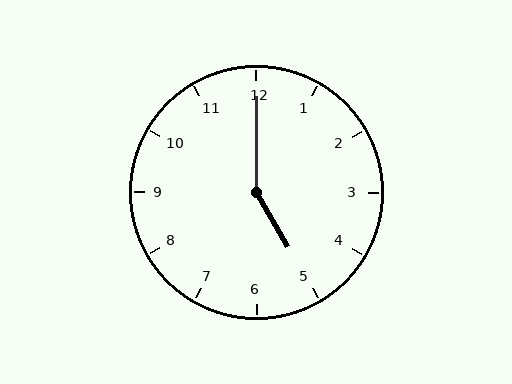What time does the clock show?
5:00.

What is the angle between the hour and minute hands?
Approximately 150 degrees.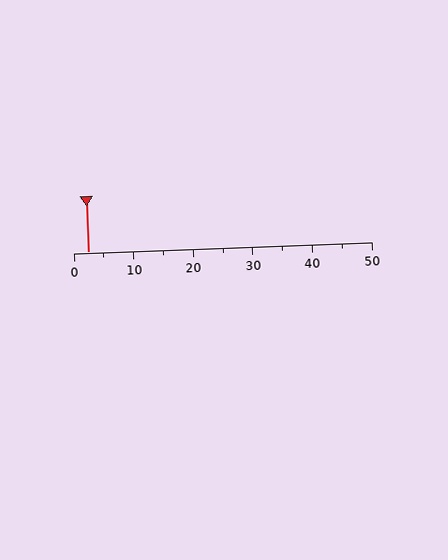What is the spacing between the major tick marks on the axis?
The major ticks are spaced 10 apart.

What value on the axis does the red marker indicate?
The marker indicates approximately 2.5.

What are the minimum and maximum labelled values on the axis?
The axis runs from 0 to 50.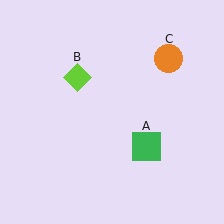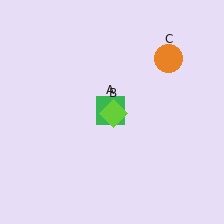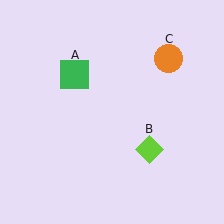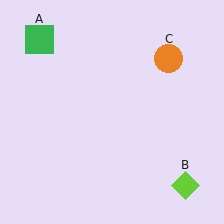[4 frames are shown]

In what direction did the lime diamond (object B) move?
The lime diamond (object B) moved down and to the right.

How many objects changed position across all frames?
2 objects changed position: green square (object A), lime diamond (object B).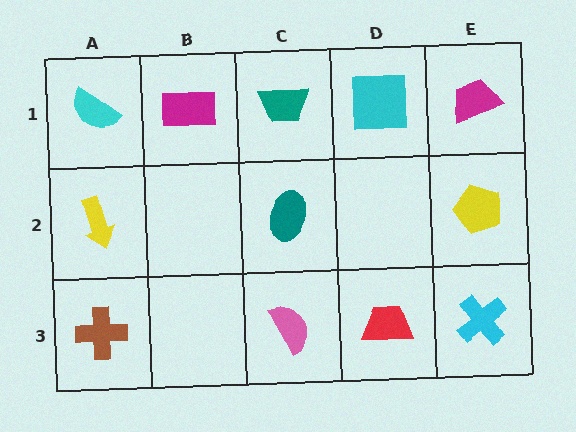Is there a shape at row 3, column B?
No, that cell is empty.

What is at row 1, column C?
A teal trapezoid.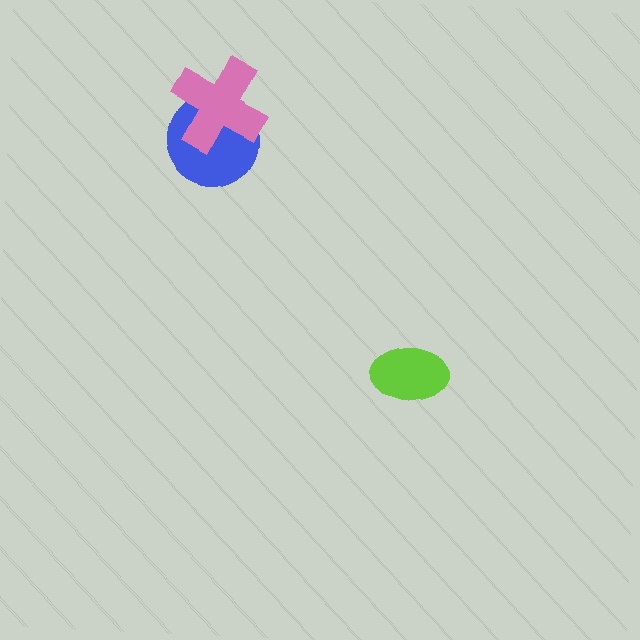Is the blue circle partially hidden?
Yes, it is partially covered by another shape.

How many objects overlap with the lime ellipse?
0 objects overlap with the lime ellipse.